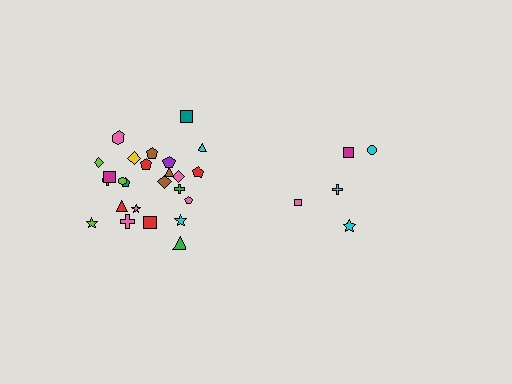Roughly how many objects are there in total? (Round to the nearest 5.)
Roughly 30 objects in total.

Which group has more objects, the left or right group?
The left group.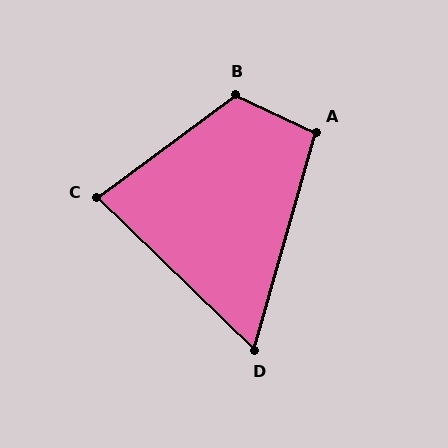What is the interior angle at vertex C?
Approximately 81 degrees (acute).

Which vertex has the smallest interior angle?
D, at approximately 62 degrees.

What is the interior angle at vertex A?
Approximately 99 degrees (obtuse).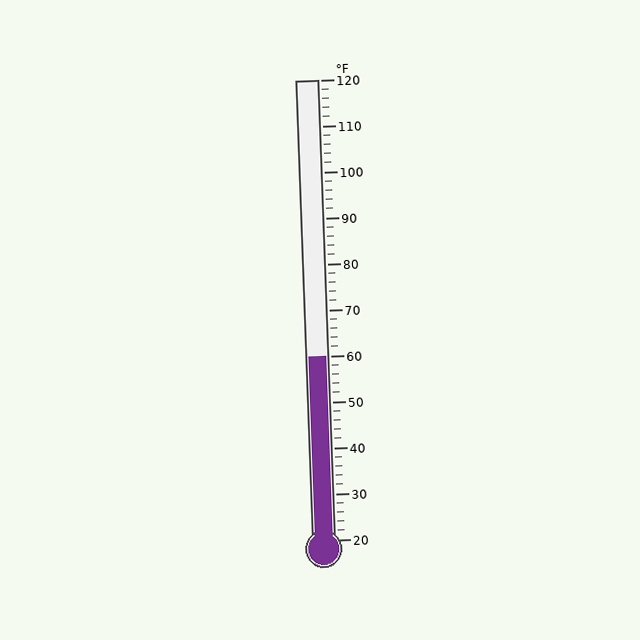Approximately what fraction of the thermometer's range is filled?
The thermometer is filled to approximately 40% of its range.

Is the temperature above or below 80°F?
The temperature is below 80°F.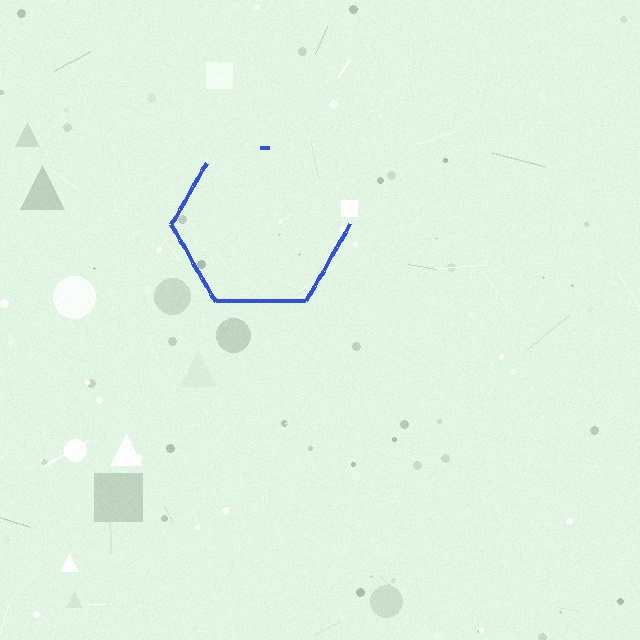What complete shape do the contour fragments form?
The contour fragments form a hexagon.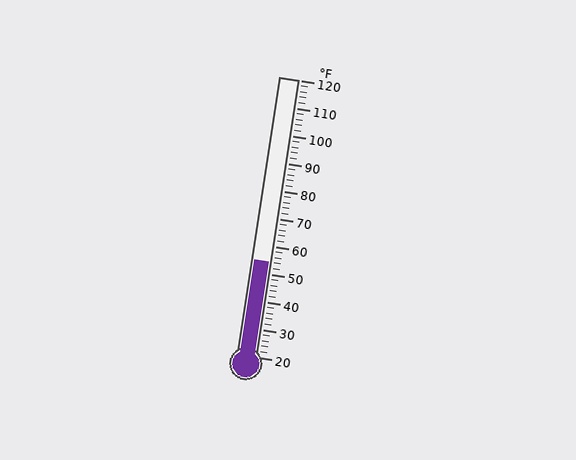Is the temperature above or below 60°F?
The temperature is below 60°F.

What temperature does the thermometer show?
The thermometer shows approximately 54°F.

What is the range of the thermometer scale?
The thermometer scale ranges from 20°F to 120°F.